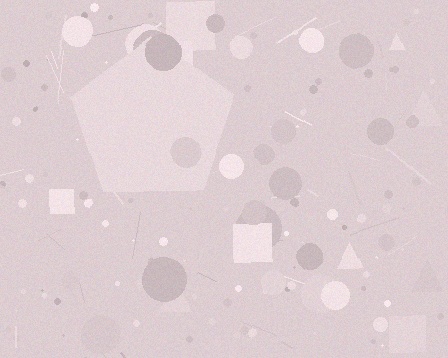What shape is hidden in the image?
A pentagon is hidden in the image.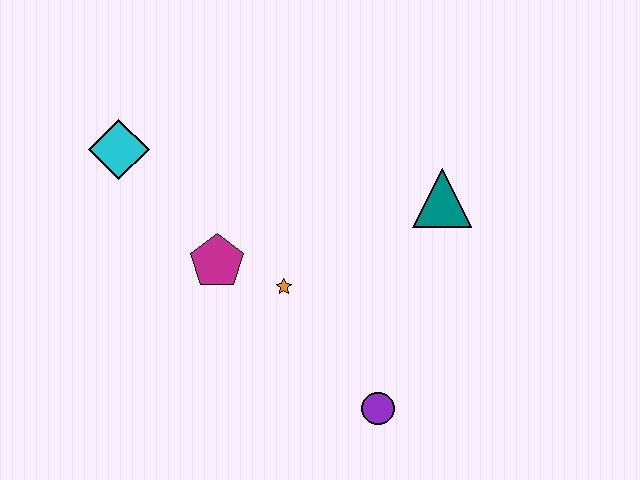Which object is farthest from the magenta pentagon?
The teal triangle is farthest from the magenta pentagon.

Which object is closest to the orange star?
The magenta pentagon is closest to the orange star.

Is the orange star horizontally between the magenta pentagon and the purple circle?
Yes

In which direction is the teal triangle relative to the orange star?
The teal triangle is to the right of the orange star.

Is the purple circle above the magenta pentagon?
No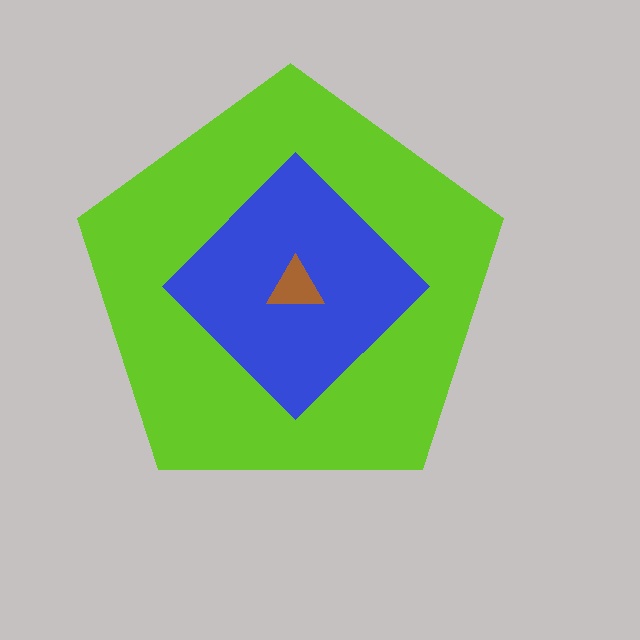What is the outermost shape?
The lime pentagon.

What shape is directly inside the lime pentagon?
The blue diamond.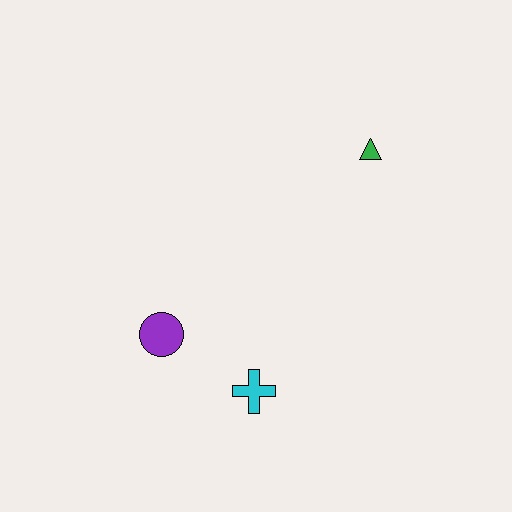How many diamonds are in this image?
There are no diamonds.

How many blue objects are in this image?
There are no blue objects.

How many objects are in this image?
There are 3 objects.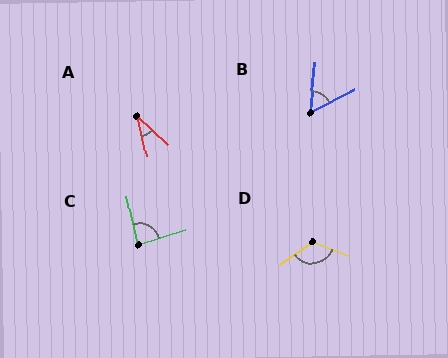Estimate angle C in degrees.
Approximately 86 degrees.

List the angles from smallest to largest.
A (34°), B (56°), C (86°), D (125°).